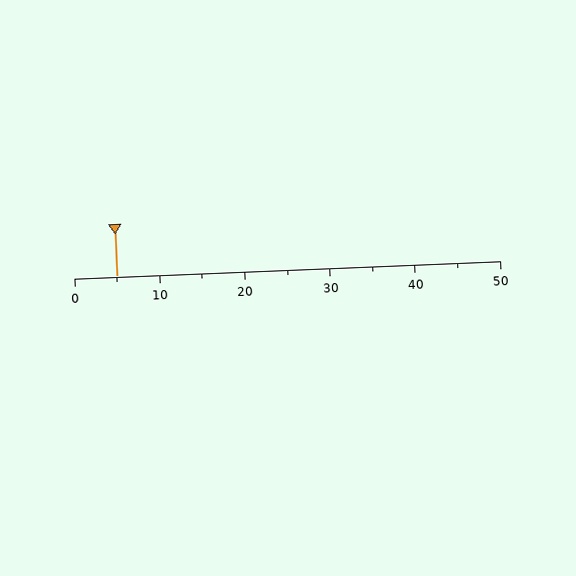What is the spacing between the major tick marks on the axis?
The major ticks are spaced 10 apart.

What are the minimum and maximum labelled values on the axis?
The axis runs from 0 to 50.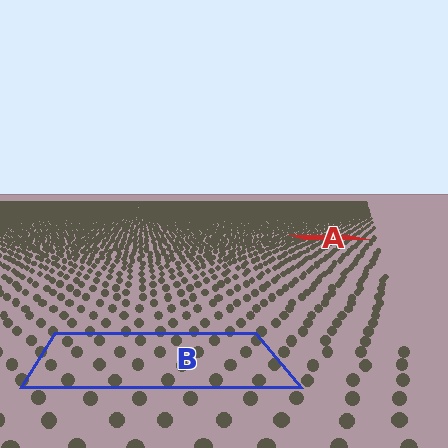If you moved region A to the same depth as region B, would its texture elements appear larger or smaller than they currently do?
They would appear larger. At a closer depth, the same texture elements are projected at a bigger on-screen size.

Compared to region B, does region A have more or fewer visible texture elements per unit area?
Region A has more texture elements per unit area — they are packed more densely because it is farther away.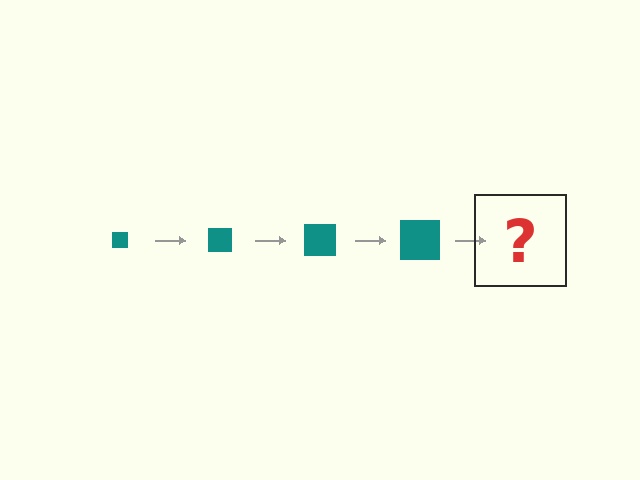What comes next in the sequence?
The next element should be a teal square, larger than the previous one.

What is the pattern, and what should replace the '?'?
The pattern is that the square gets progressively larger each step. The '?' should be a teal square, larger than the previous one.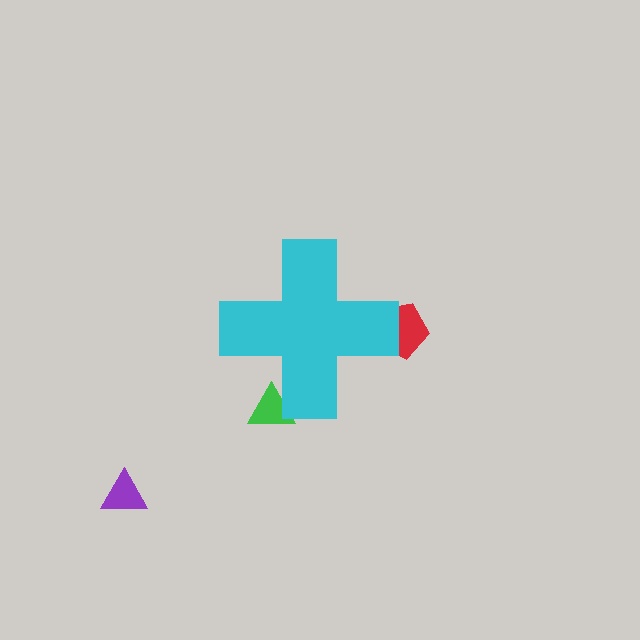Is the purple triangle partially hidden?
No, the purple triangle is fully visible.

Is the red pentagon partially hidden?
Yes, the red pentagon is partially hidden behind the cyan cross.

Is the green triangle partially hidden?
Yes, the green triangle is partially hidden behind the cyan cross.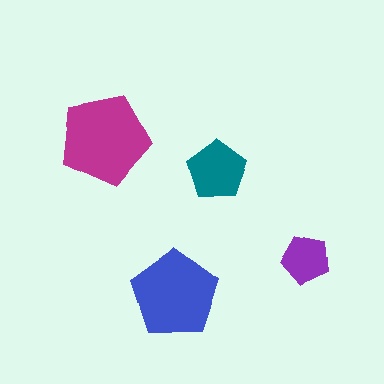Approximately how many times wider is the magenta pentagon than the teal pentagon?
About 1.5 times wider.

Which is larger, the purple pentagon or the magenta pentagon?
The magenta one.